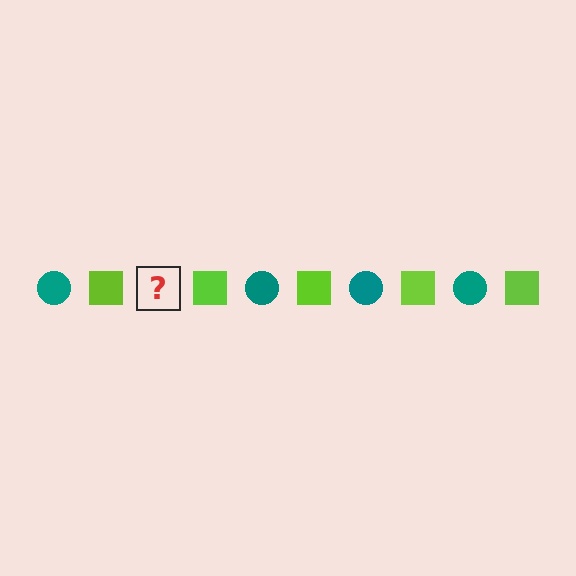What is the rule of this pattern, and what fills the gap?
The rule is that the pattern alternates between teal circle and lime square. The gap should be filled with a teal circle.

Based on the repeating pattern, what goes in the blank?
The blank should be a teal circle.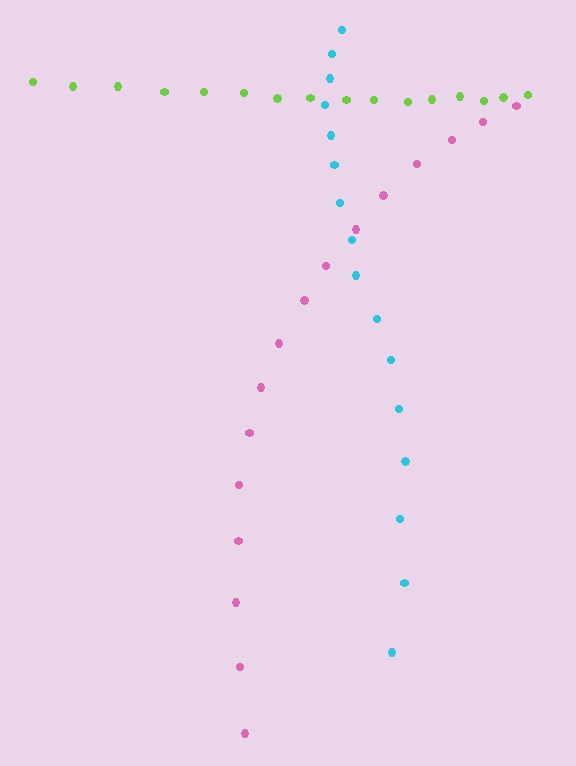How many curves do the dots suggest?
There are 3 distinct paths.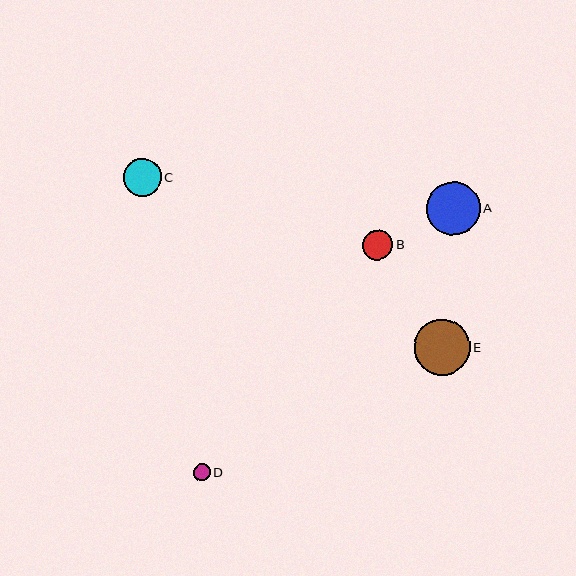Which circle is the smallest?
Circle D is the smallest with a size of approximately 17 pixels.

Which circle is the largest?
Circle E is the largest with a size of approximately 56 pixels.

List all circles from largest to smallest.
From largest to smallest: E, A, C, B, D.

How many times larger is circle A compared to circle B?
Circle A is approximately 1.8 times the size of circle B.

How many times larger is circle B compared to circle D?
Circle B is approximately 1.8 times the size of circle D.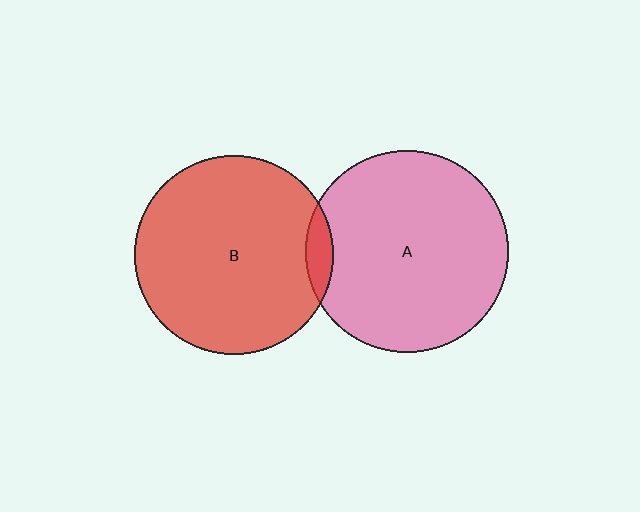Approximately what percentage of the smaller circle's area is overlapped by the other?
Approximately 5%.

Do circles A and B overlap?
Yes.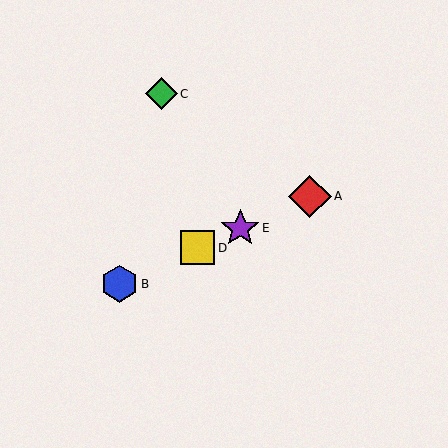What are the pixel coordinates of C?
Object C is at (161, 94).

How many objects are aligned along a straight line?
4 objects (A, B, D, E) are aligned along a straight line.